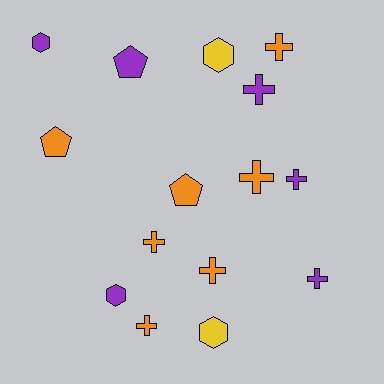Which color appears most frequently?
Orange, with 7 objects.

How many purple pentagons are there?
There is 1 purple pentagon.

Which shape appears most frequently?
Cross, with 8 objects.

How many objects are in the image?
There are 15 objects.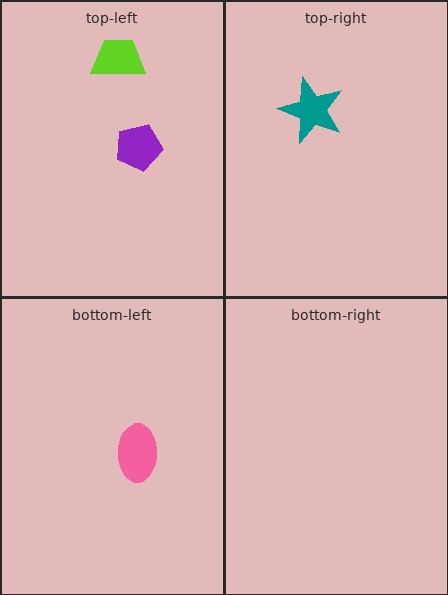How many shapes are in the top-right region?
1.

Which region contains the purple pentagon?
The top-left region.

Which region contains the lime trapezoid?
The top-left region.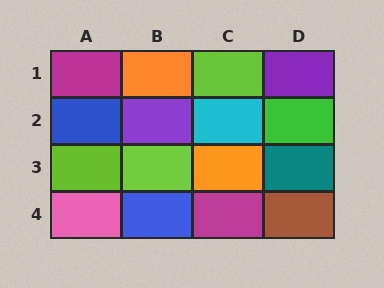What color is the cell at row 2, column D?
Green.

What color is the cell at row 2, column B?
Purple.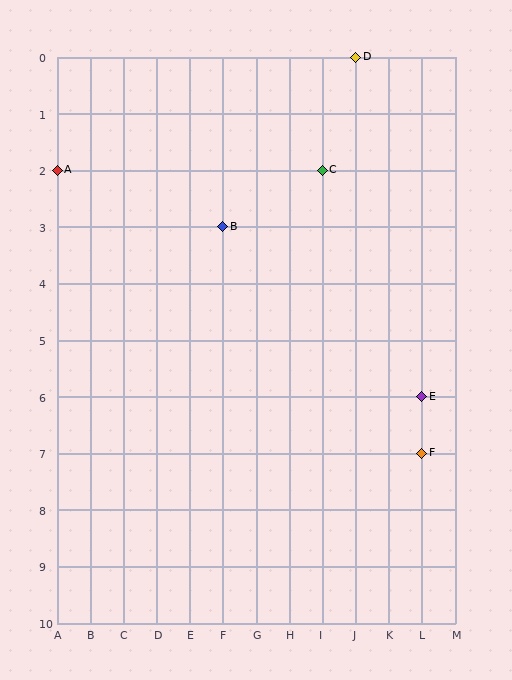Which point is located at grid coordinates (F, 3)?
Point B is at (F, 3).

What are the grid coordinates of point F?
Point F is at grid coordinates (L, 7).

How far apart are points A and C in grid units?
Points A and C are 8 columns apart.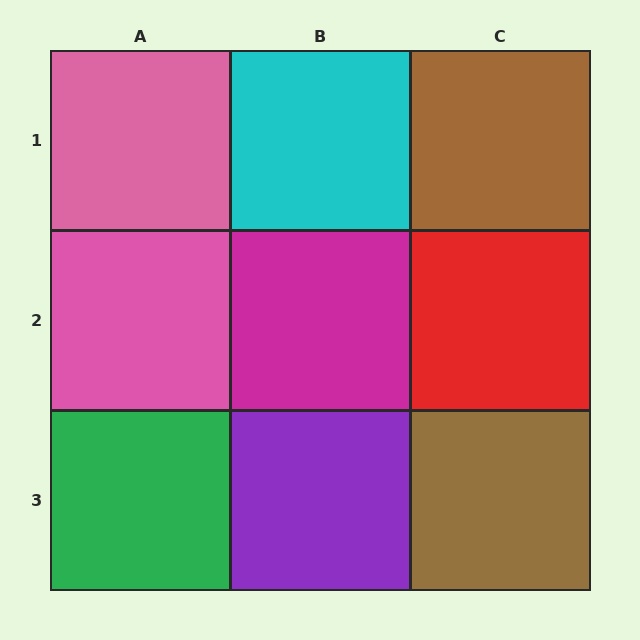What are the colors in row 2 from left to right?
Pink, magenta, red.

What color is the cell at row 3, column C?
Brown.